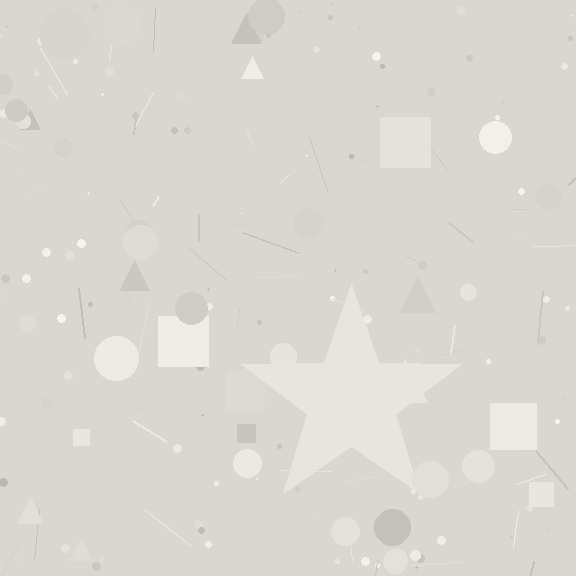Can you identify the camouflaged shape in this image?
The camouflaged shape is a star.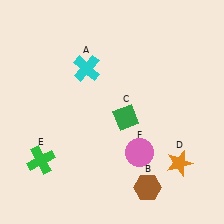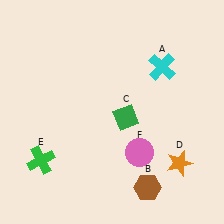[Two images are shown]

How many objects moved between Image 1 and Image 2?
1 object moved between the two images.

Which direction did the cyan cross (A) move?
The cyan cross (A) moved right.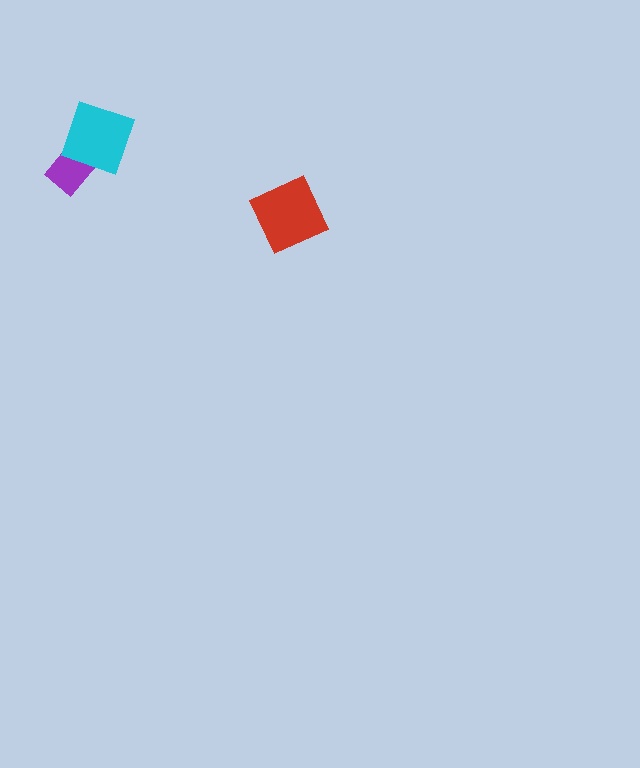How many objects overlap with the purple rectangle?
1 object overlaps with the purple rectangle.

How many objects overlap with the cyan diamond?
1 object overlaps with the cyan diamond.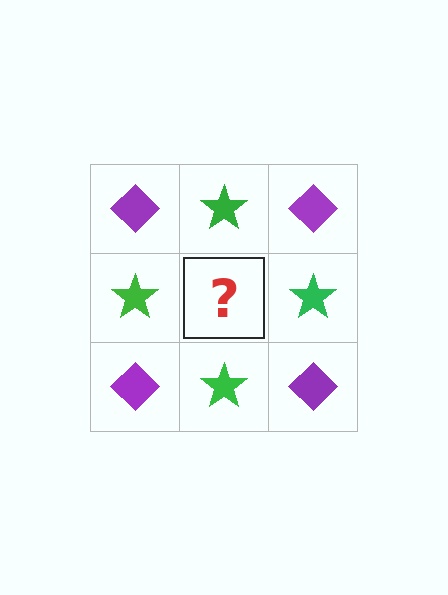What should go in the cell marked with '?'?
The missing cell should contain a purple diamond.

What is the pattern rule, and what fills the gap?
The rule is that it alternates purple diamond and green star in a checkerboard pattern. The gap should be filled with a purple diamond.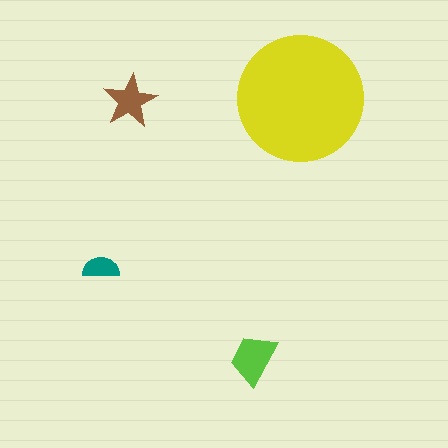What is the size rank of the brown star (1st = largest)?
3rd.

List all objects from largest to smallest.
The yellow circle, the lime trapezoid, the brown star, the teal semicircle.